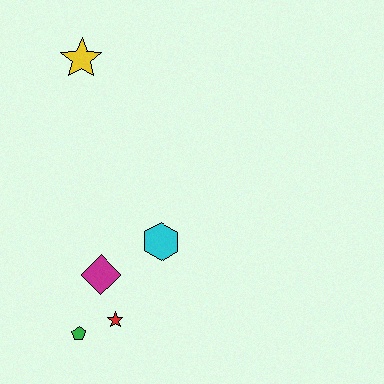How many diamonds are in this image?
There is 1 diamond.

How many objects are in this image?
There are 5 objects.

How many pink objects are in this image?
There are no pink objects.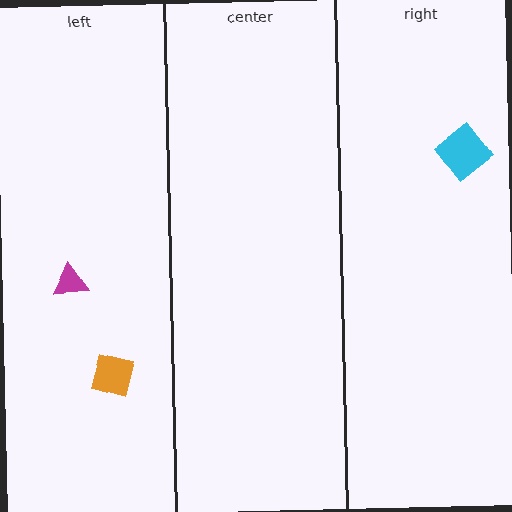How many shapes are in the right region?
1.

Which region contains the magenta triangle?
The left region.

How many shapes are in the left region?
2.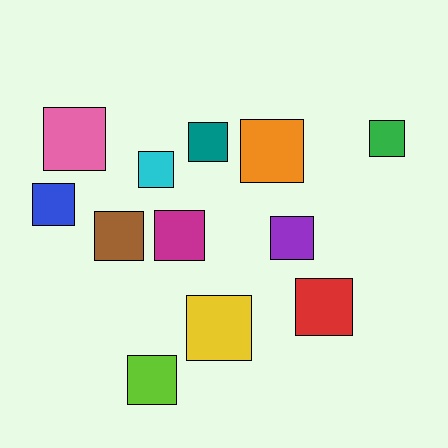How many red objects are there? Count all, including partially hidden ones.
There is 1 red object.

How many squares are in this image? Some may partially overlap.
There are 12 squares.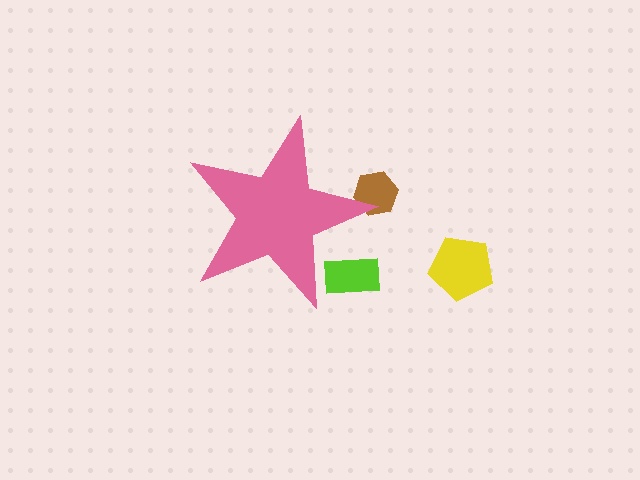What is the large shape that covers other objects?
A pink star.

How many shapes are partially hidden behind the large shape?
2 shapes are partially hidden.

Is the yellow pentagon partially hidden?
No, the yellow pentagon is fully visible.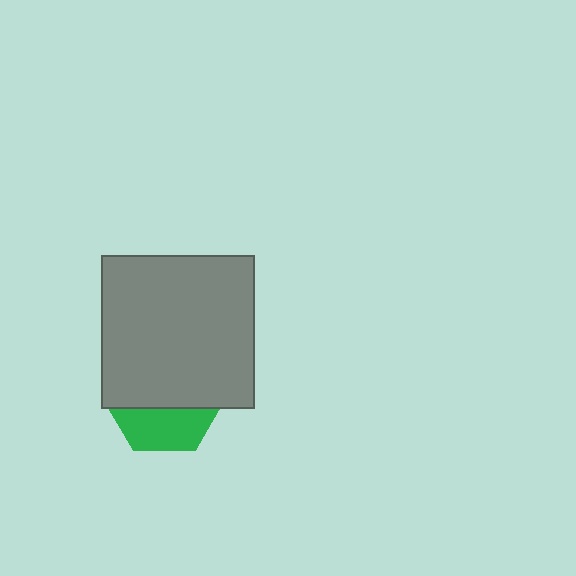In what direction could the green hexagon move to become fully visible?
The green hexagon could move down. That would shift it out from behind the gray square entirely.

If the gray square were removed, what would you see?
You would see the complete green hexagon.